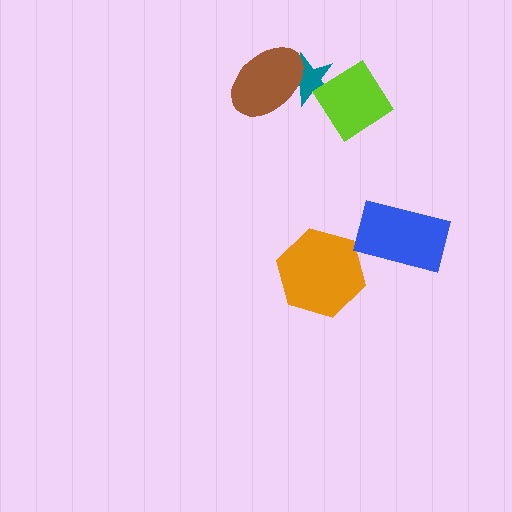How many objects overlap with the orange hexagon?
0 objects overlap with the orange hexagon.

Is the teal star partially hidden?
Yes, it is partially covered by another shape.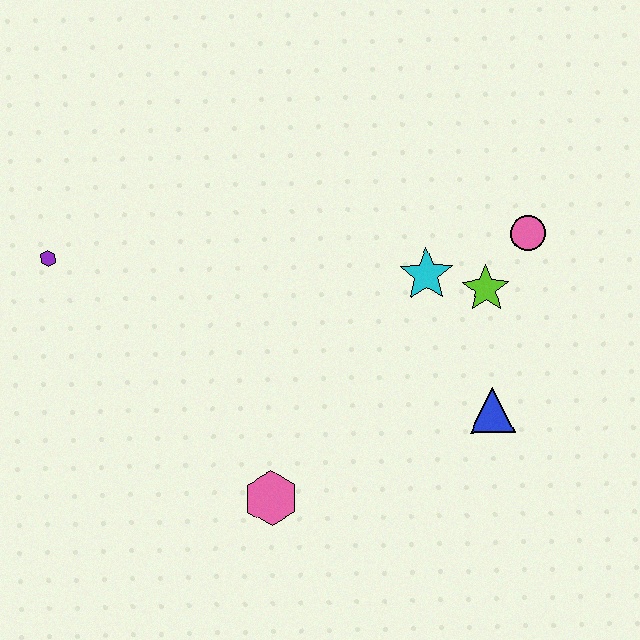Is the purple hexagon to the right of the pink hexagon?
No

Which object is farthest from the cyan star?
The purple hexagon is farthest from the cyan star.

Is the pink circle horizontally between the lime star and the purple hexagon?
No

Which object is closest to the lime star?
The cyan star is closest to the lime star.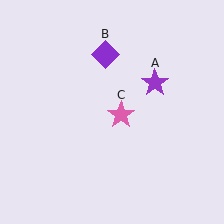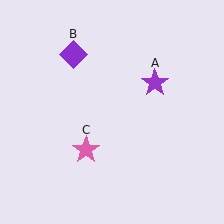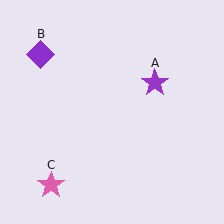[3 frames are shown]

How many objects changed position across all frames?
2 objects changed position: purple diamond (object B), pink star (object C).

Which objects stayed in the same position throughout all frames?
Purple star (object A) remained stationary.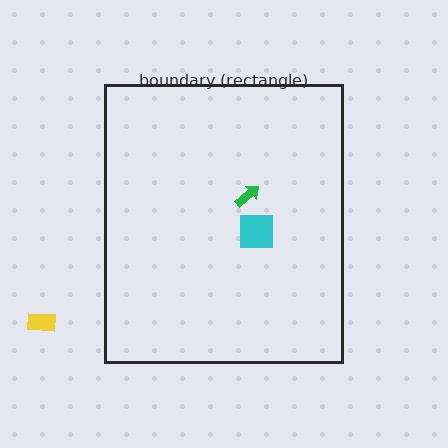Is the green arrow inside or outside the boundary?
Inside.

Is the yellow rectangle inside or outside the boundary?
Outside.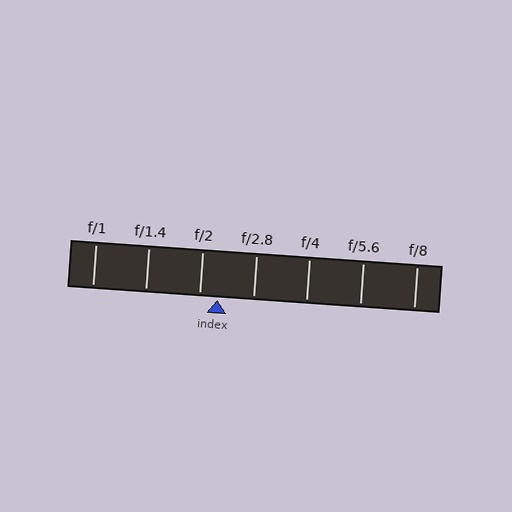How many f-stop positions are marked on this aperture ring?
There are 7 f-stop positions marked.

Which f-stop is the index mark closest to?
The index mark is closest to f/2.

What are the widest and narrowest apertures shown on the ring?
The widest aperture shown is f/1 and the narrowest is f/8.